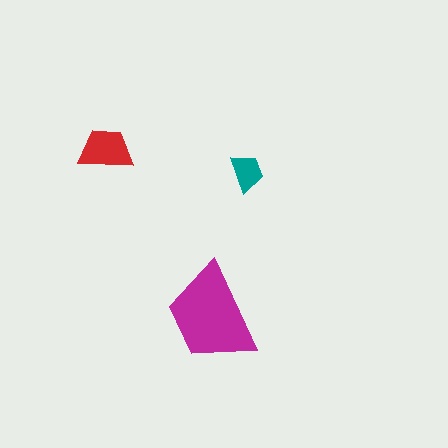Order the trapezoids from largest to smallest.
the magenta one, the red one, the teal one.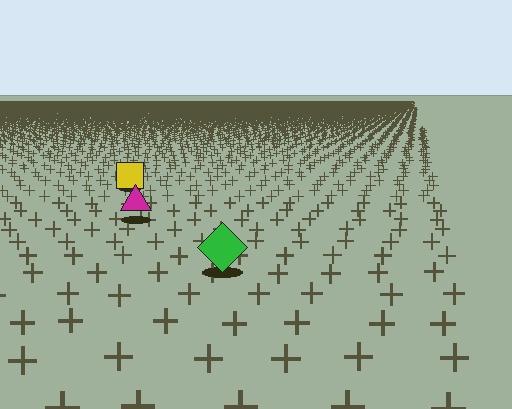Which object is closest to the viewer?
The green diamond is closest. The texture marks near it are larger and more spread out.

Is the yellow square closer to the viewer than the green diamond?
No. The green diamond is closer — you can tell from the texture gradient: the ground texture is coarser near it.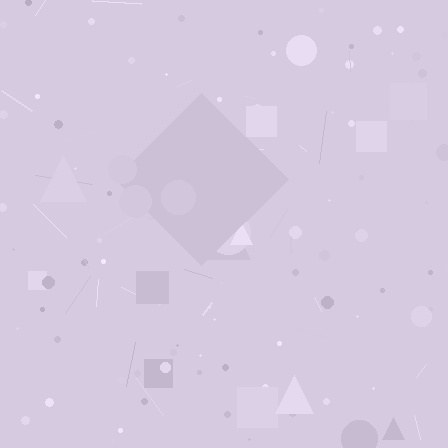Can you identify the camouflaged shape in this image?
The camouflaged shape is a diamond.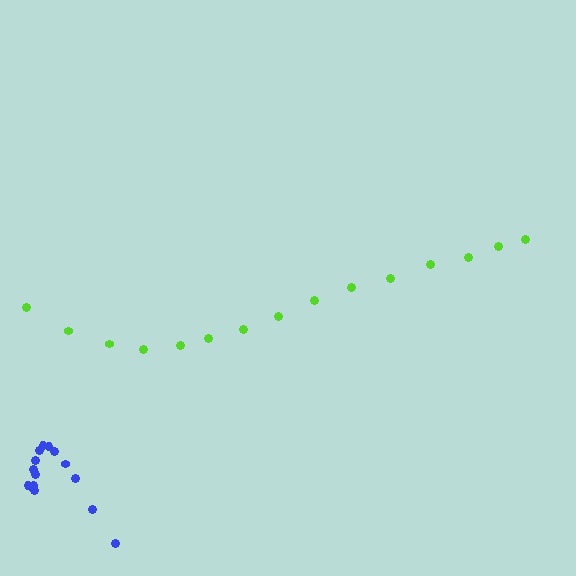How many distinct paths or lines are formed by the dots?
There are 2 distinct paths.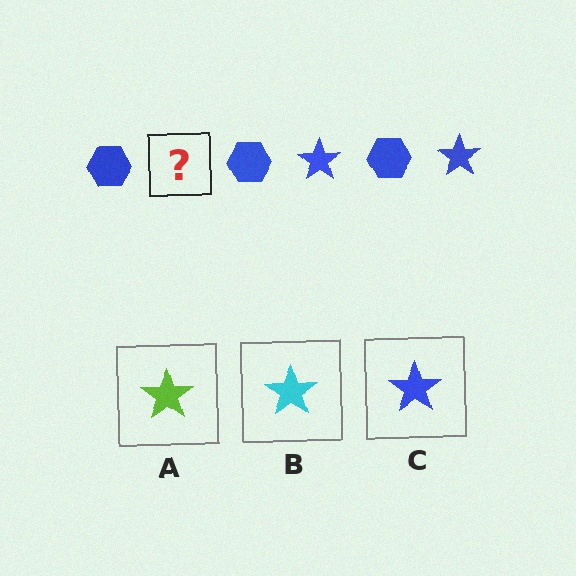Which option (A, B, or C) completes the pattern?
C.